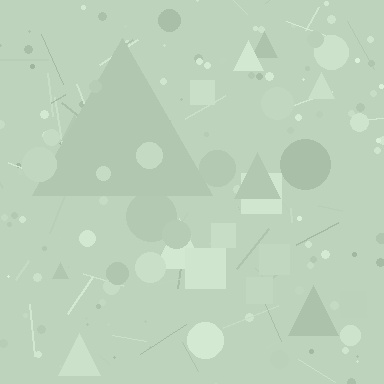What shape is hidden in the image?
A triangle is hidden in the image.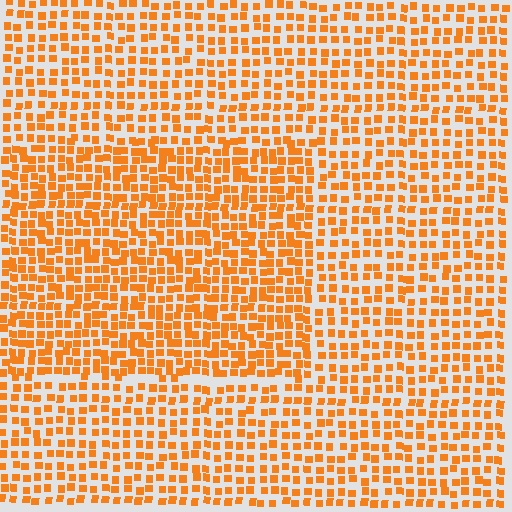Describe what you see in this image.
The image contains small orange elements arranged at two different densities. A rectangle-shaped region is visible where the elements are more densely packed than the surrounding area.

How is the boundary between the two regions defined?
The boundary is defined by a change in element density (approximately 1.5x ratio). All elements are the same color, size, and shape.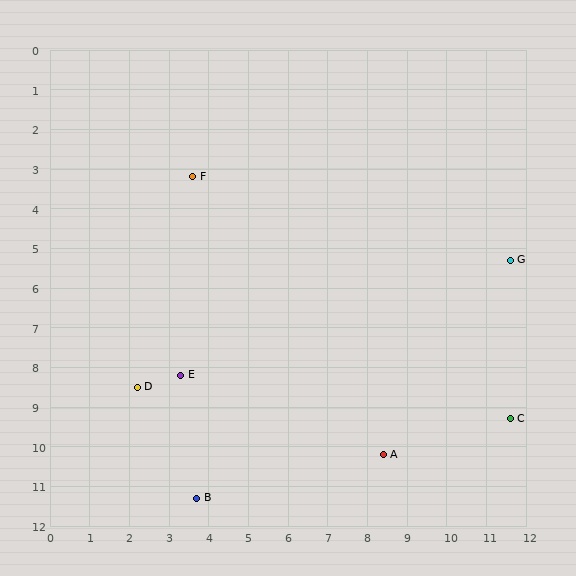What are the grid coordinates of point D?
Point D is at approximately (2.2, 8.5).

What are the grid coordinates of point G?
Point G is at approximately (11.6, 5.3).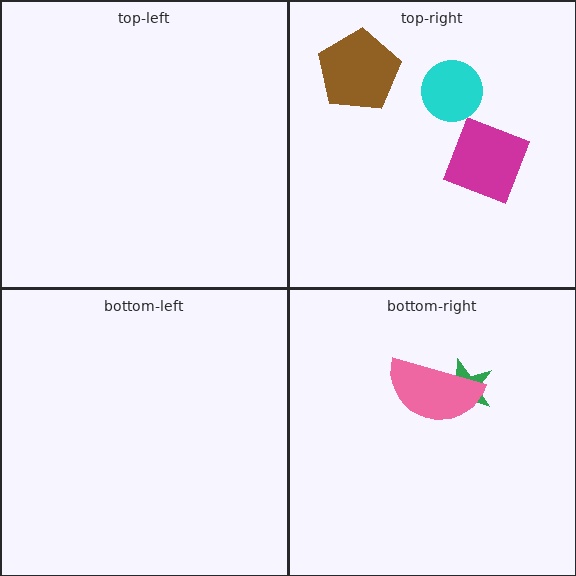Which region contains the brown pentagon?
The top-right region.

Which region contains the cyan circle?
The top-right region.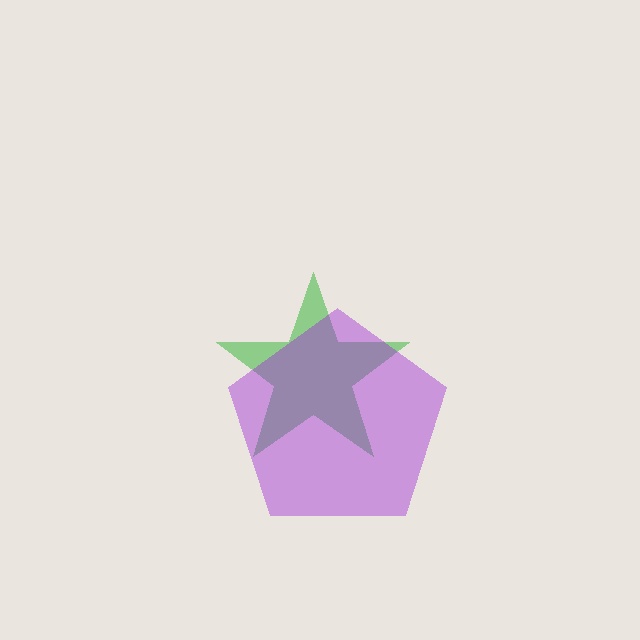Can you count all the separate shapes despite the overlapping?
Yes, there are 2 separate shapes.